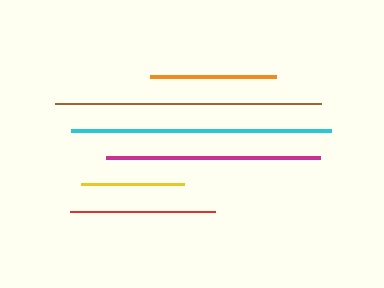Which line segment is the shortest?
The yellow line is the shortest at approximately 104 pixels.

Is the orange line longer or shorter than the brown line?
The brown line is longer than the orange line.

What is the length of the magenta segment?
The magenta segment is approximately 214 pixels long.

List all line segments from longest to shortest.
From longest to shortest: brown, cyan, magenta, red, orange, yellow.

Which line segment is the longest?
The brown line is the longest at approximately 266 pixels.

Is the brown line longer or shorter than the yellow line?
The brown line is longer than the yellow line.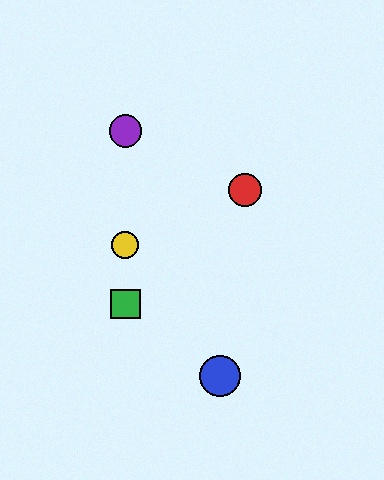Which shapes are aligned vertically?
The green square, the yellow circle, the purple circle are aligned vertically.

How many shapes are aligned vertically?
3 shapes (the green square, the yellow circle, the purple circle) are aligned vertically.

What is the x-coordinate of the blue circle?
The blue circle is at x≈220.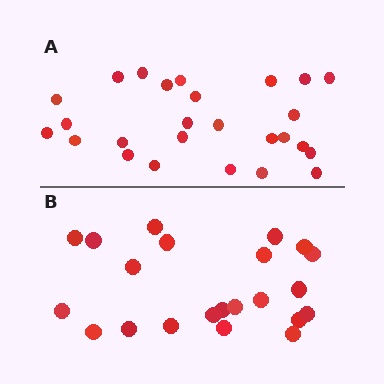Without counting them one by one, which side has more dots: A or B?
Region A (the top region) has more dots.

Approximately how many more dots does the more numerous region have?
Region A has about 4 more dots than region B.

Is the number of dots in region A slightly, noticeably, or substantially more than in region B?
Region A has only slightly more — the two regions are fairly close. The ratio is roughly 1.2 to 1.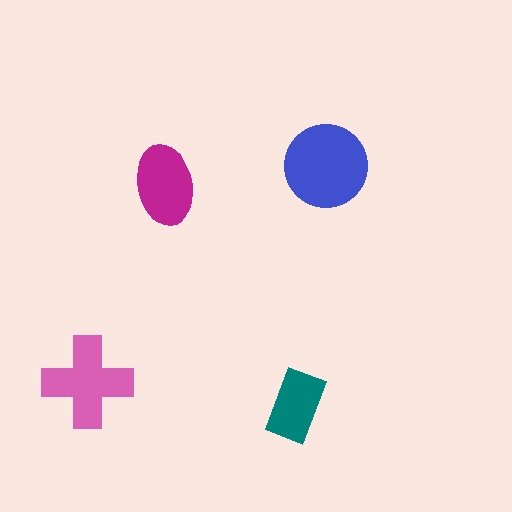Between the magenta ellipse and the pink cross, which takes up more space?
The pink cross.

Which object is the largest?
The blue circle.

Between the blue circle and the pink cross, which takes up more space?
The blue circle.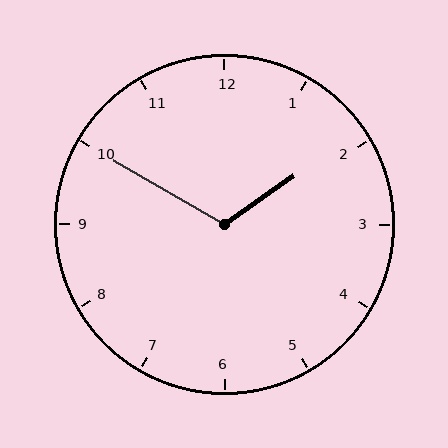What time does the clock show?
1:50.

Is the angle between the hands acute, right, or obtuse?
It is obtuse.